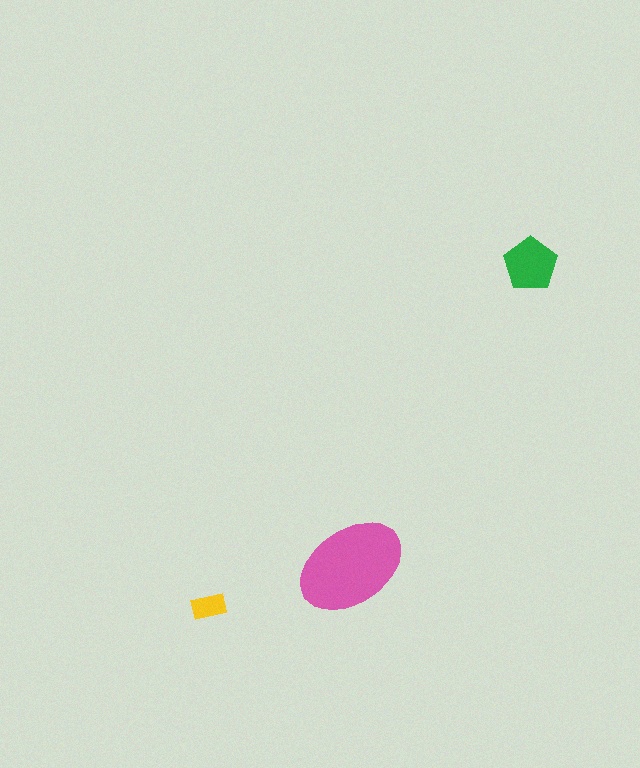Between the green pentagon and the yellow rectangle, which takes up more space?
The green pentagon.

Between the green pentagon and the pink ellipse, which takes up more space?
The pink ellipse.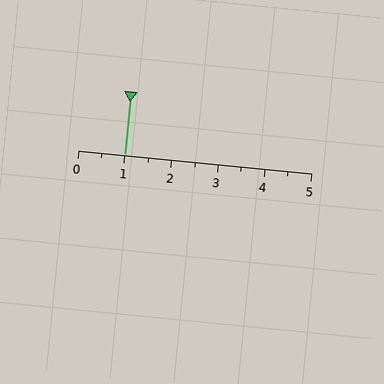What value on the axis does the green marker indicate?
The marker indicates approximately 1.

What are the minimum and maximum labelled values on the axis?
The axis runs from 0 to 5.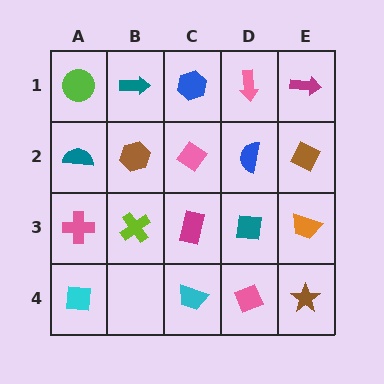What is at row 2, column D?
A blue semicircle.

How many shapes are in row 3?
5 shapes.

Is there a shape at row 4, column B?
No, that cell is empty.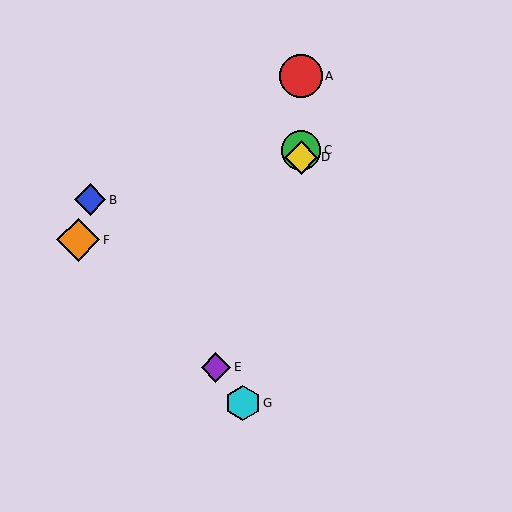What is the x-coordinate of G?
Object G is at x≈243.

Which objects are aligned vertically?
Objects A, C, D are aligned vertically.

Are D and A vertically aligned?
Yes, both are at x≈301.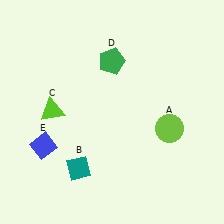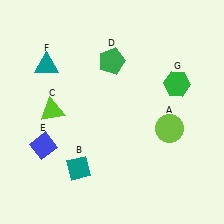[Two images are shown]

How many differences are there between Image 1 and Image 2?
There are 2 differences between the two images.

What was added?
A teal triangle (F), a green hexagon (G) were added in Image 2.